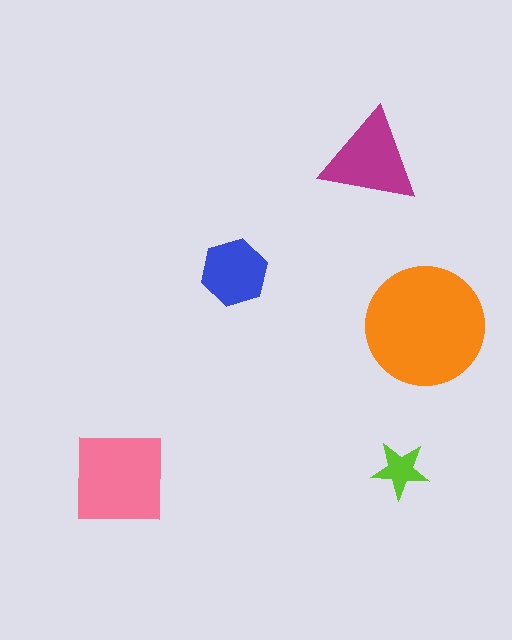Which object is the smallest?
The lime star.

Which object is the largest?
The orange circle.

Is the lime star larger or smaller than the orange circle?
Smaller.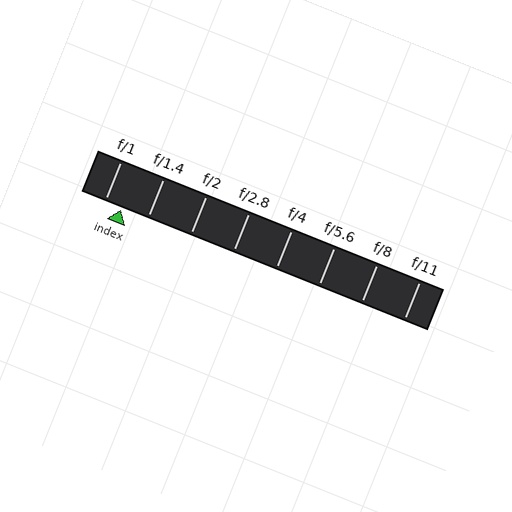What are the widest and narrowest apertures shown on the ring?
The widest aperture shown is f/1 and the narrowest is f/11.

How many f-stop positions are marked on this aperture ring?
There are 8 f-stop positions marked.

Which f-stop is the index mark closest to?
The index mark is closest to f/1.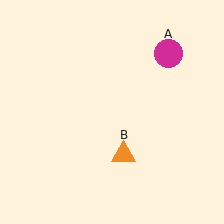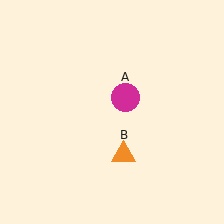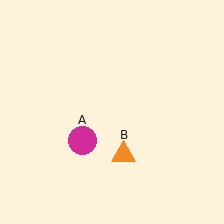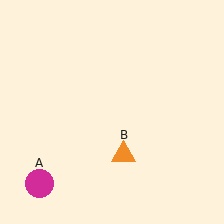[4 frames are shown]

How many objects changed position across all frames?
1 object changed position: magenta circle (object A).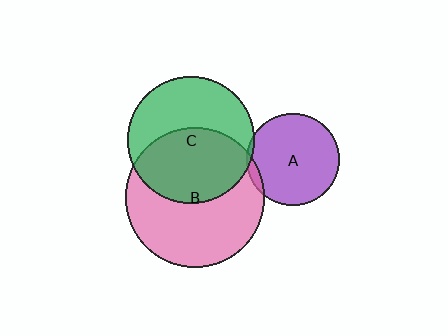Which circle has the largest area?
Circle B (pink).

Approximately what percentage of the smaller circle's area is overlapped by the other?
Approximately 5%.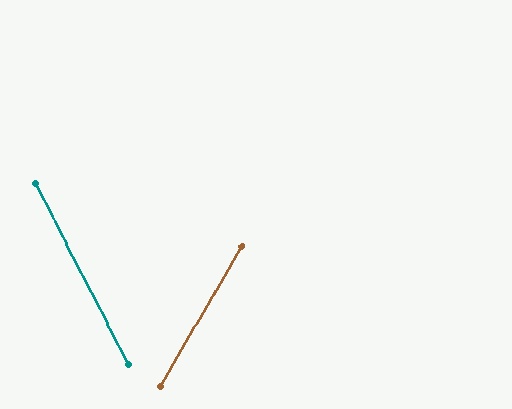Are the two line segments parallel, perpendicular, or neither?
Neither parallel nor perpendicular — they differ by about 58°.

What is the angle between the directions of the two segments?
Approximately 58 degrees.